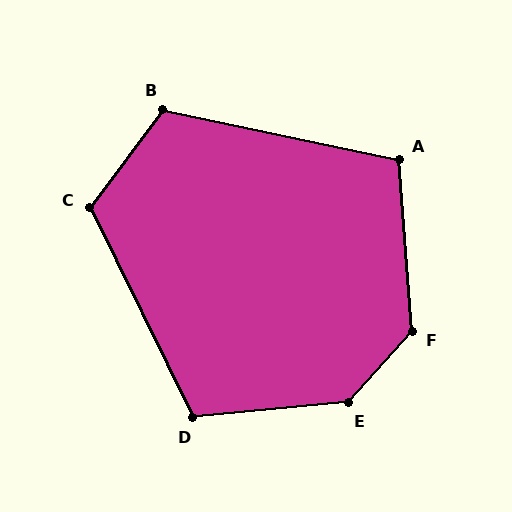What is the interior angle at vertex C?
Approximately 117 degrees (obtuse).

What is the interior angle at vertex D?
Approximately 111 degrees (obtuse).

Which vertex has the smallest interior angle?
A, at approximately 106 degrees.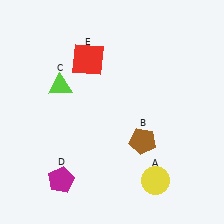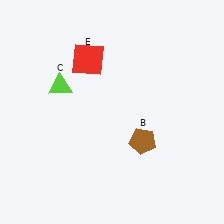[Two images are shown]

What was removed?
The yellow circle (A), the magenta pentagon (D) were removed in Image 2.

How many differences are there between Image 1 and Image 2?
There are 2 differences between the two images.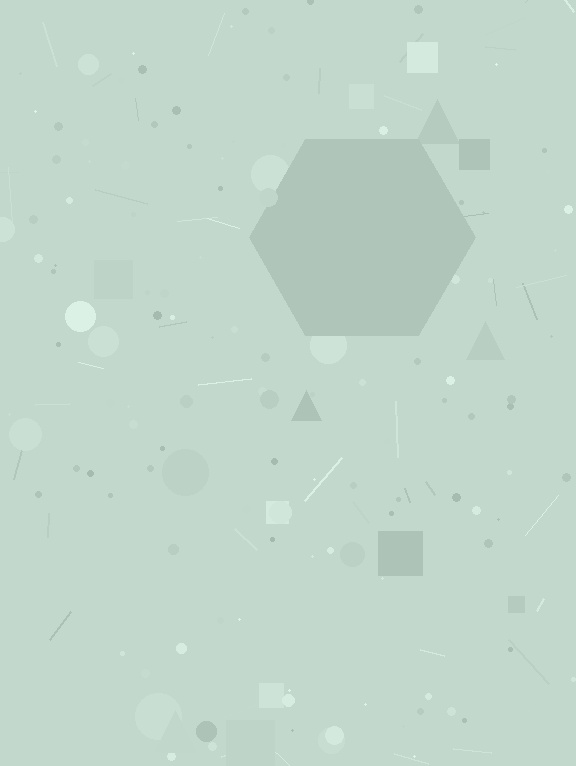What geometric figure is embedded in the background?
A hexagon is embedded in the background.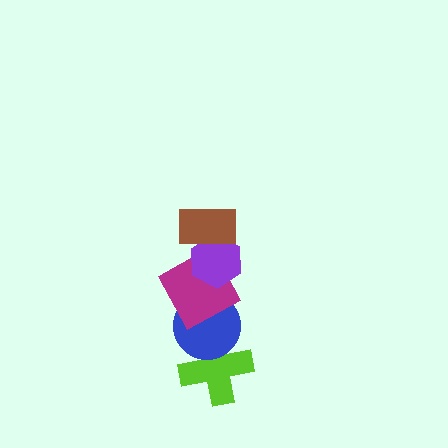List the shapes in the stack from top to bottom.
From top to bottom: the brown rectangle, the purple hexagon, the magenta square, the blue circle, the lime cross.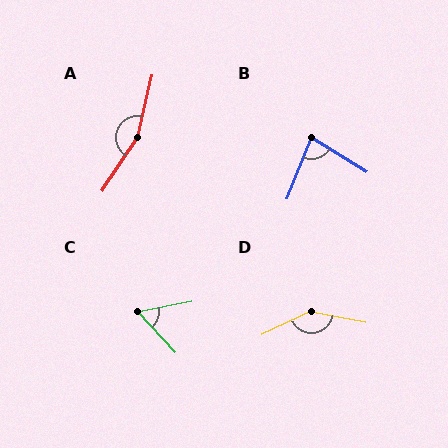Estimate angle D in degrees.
Approximately 144 degrees.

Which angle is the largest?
A, at approximately 159 degrees.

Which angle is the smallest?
C, at approximately 58 degrees.